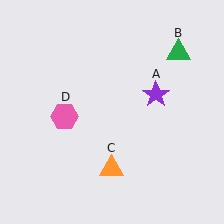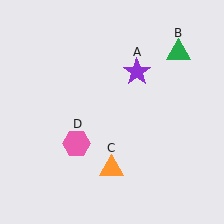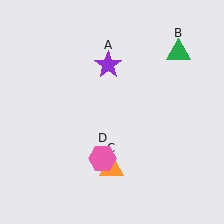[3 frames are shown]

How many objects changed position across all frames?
2 objects changed position: purple star (object A), pink hexagon (object D).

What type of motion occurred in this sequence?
The purple star (object A), pink hexagon (object D) rotated counterclockwise around the center of the scene.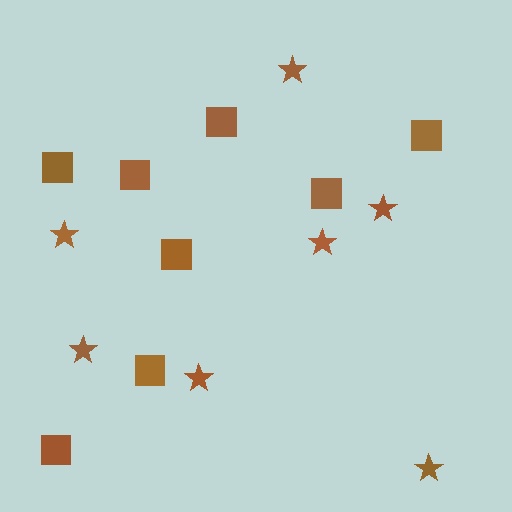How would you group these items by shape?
There are 2 groups: one group of stars (7) and one group of squares (8).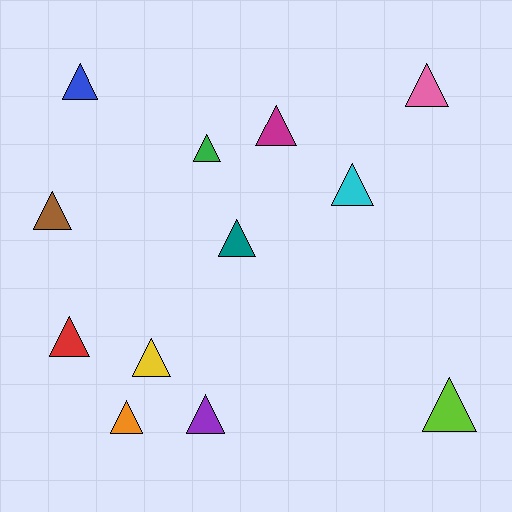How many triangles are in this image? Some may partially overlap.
There are 12 triangles.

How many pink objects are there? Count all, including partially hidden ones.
There is 1 pink object.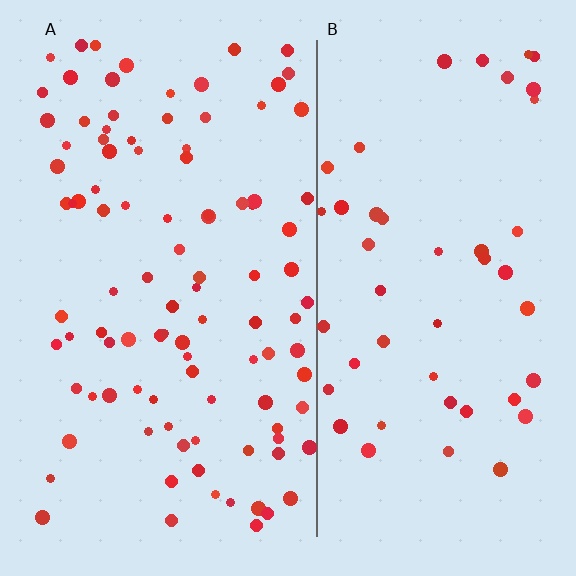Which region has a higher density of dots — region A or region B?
A (the left).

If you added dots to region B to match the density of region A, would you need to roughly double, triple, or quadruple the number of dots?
Approximately double.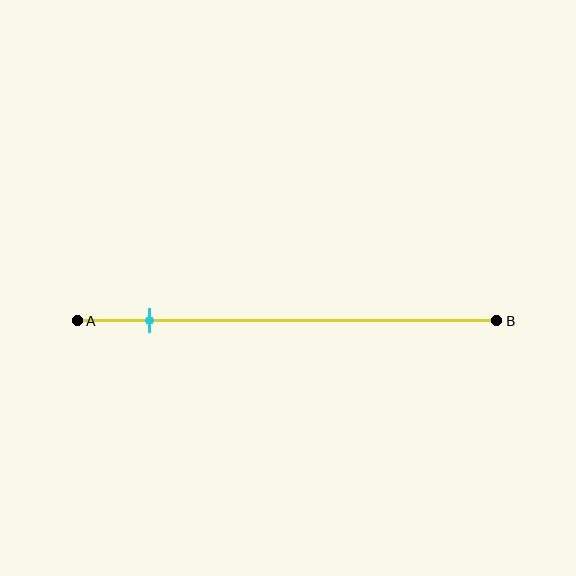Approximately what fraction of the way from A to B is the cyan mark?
The cyan mark is approximately 15% of the way from A to B.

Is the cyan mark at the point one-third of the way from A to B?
No, the mark is at about 15% from A, not at the 33% one-third point.